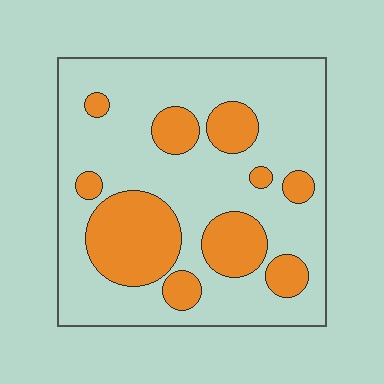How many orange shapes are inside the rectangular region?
10.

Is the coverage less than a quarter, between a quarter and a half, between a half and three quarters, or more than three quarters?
Between a quarter and a half.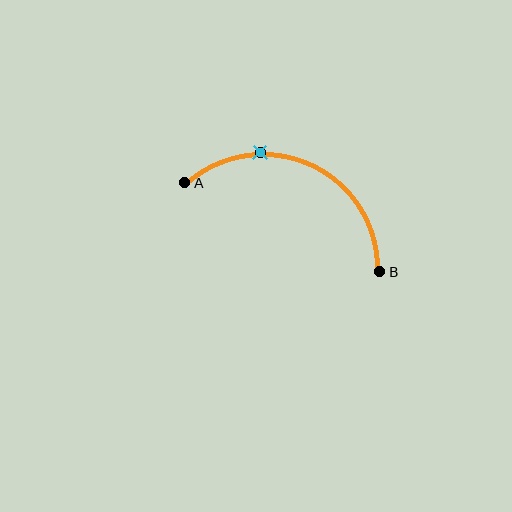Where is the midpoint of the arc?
The arc midpoint is the point on the curve farthest from the straight line joining A and B. It sits above that line.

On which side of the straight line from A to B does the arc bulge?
The arc bulges above the straight line connecting A and B.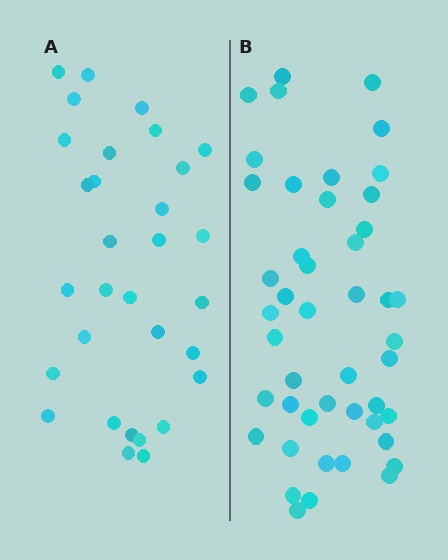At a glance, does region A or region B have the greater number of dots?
Region B (the right region) has more dots.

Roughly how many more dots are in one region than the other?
Region B has approximately 15 more dots than region A.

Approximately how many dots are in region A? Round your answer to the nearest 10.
About 30 dots. (The exact count is 31, which rounds to 30.)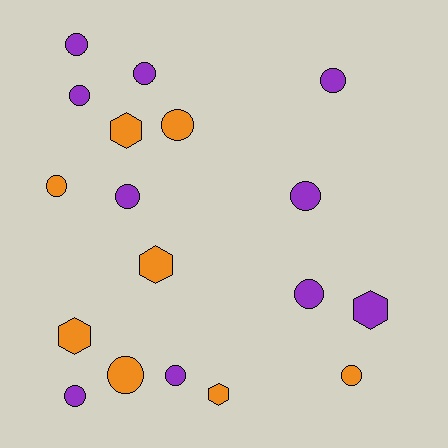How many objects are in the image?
There are 18 objects.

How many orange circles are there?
There are 4 orange circles.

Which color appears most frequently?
Purple, with 10 objects.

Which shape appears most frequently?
Circle, with 13 objects.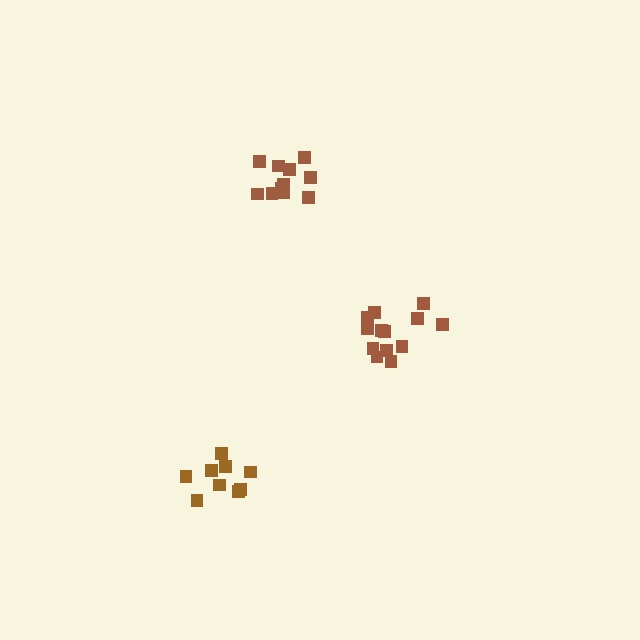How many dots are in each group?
Group 1: 9 dots, Group 2: 11 dots, Group 3: 13 dots (33 total).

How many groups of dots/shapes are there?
There are 3 groups.